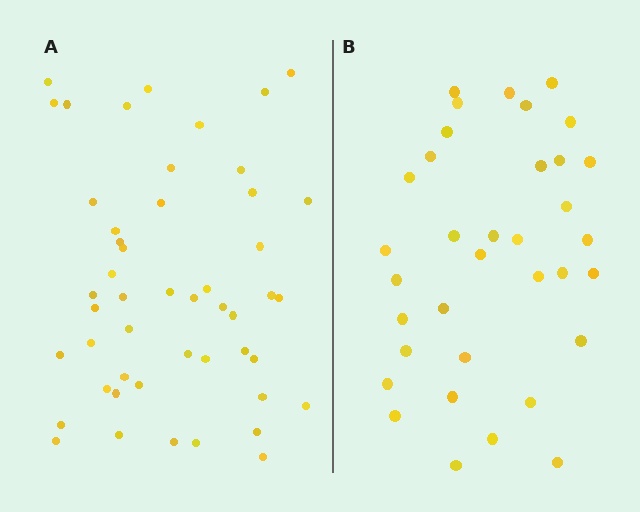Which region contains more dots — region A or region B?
Region A (the left region) has more dots.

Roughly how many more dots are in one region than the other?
Region A has approximately 15 more dots than region B.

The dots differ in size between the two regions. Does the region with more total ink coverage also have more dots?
No. Region B has more total ink coverage because its dots are larger, but region A actually contains more individual dots. Total area can be misleading — the number of items is what matters here.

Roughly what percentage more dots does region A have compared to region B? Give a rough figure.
About 40% more.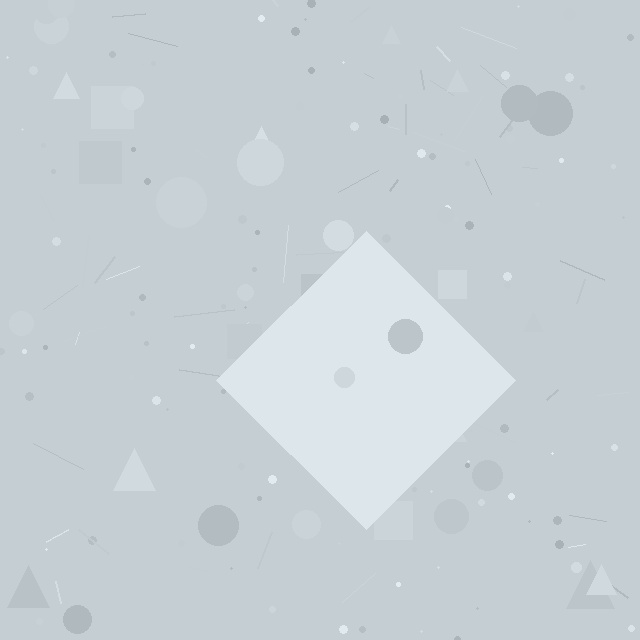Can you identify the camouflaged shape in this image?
The camouflaged shape is a diamond.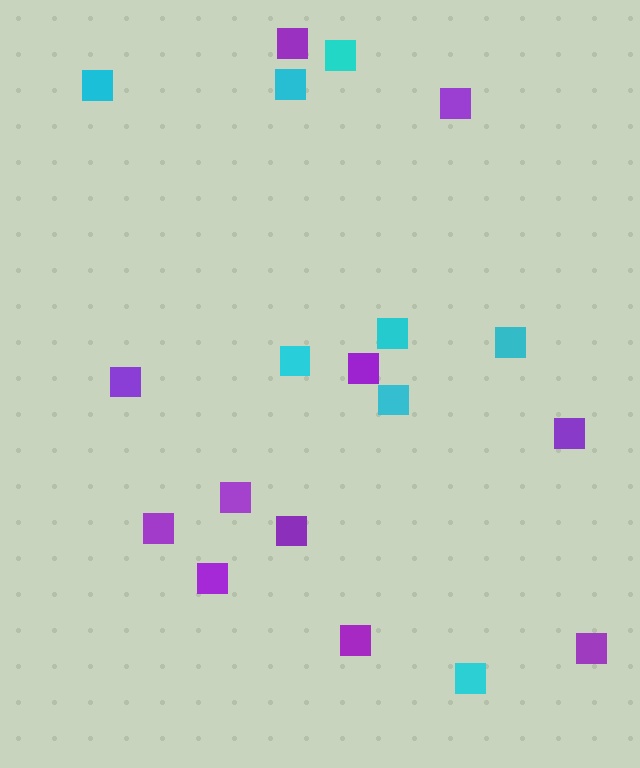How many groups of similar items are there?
There are 2 groups: one group of purple squares (11) and one group of cyan squares (8).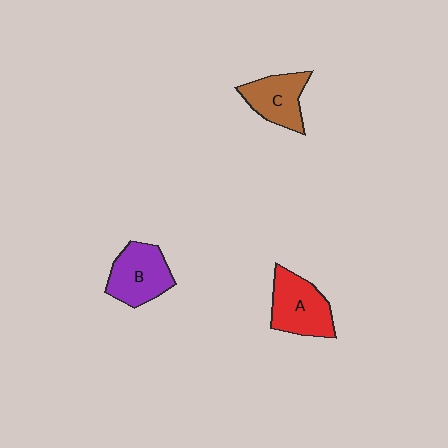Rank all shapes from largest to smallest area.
From largest to smallest: A (red), B (purple), C (brown).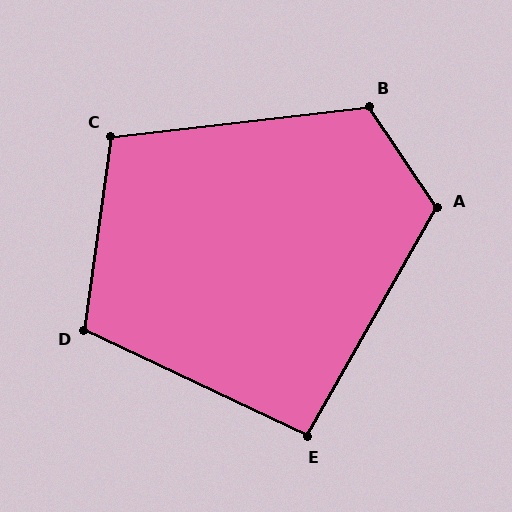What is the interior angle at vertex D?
Approximately 107 degrees (obtuse).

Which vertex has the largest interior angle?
B, at approximately 117 degrees.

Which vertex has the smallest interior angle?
E, at approximately 94 degrees.